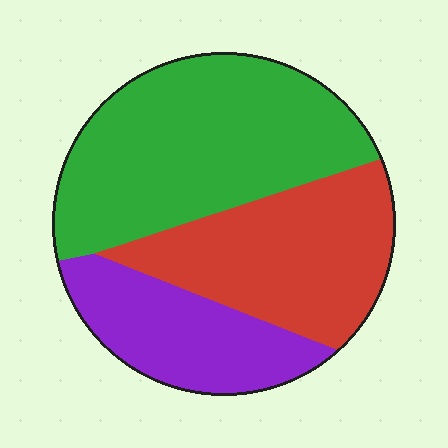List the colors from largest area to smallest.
From largest to smallest: green, red, purple.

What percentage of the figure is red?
Red takes up about one third (1/3) of the figure.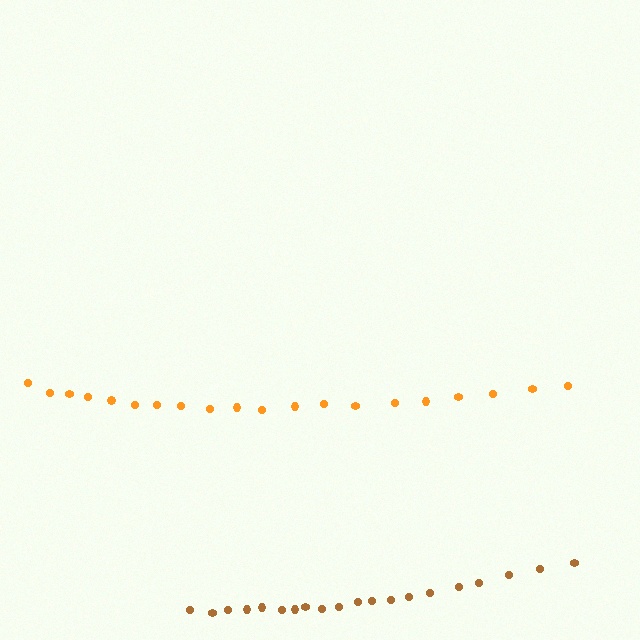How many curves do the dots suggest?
There are 2 distinct paths.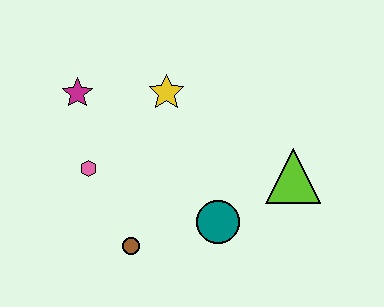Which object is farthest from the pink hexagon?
The lime triangle is farthest from the pink hexagon.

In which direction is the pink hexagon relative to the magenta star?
The pink hexagon is below the magenta star.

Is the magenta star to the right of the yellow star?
No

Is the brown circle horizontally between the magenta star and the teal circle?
Yes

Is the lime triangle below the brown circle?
No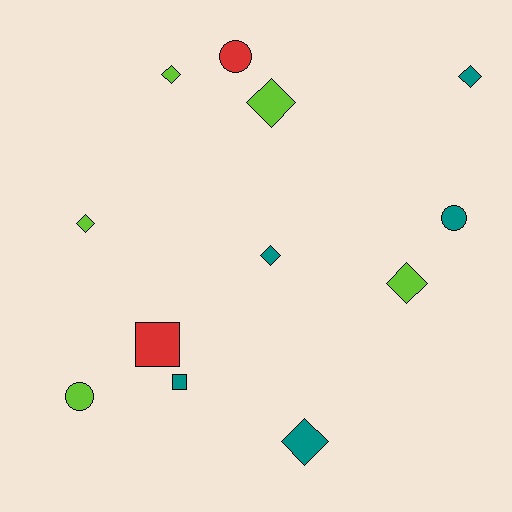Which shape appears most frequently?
Diamond, with 7 objects.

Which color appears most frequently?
Teal, with 5 objects.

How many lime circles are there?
There is 1 lime circle.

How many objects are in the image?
There are 12 objects.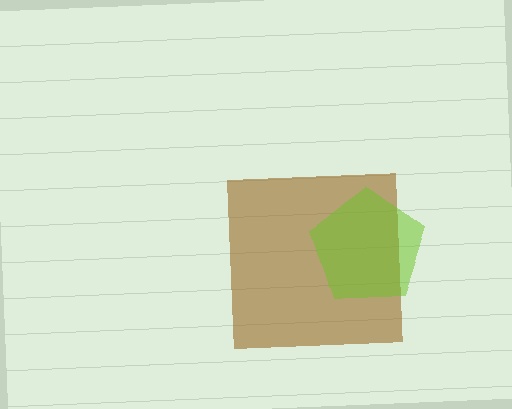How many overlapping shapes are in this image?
There are 2 overlapping shapes in the image.